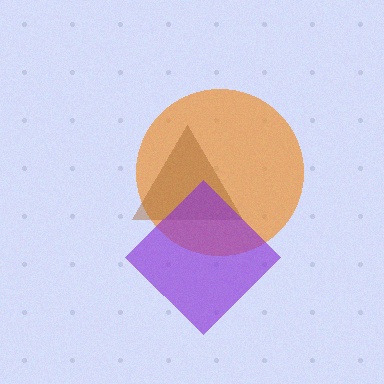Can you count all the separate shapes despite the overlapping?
Yes, there are 3 separate shapes.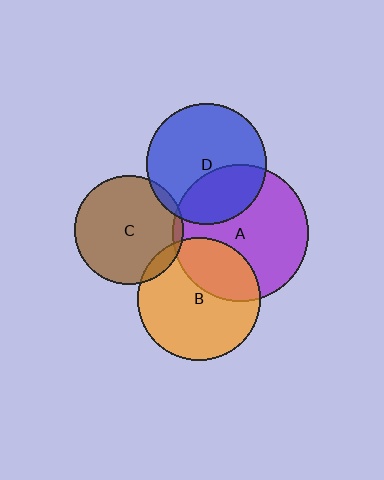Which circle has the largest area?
Circle A (purple).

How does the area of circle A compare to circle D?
Approximately 1.3 times.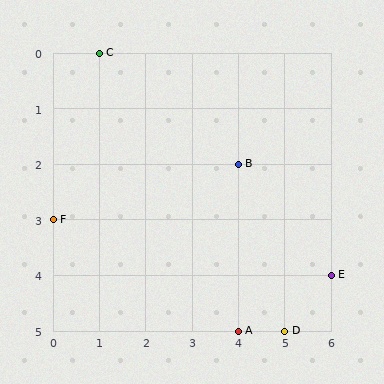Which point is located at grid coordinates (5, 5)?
Point D is at (5, 5).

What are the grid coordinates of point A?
Point A is at grid coordinates (4, 5).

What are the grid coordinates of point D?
Point D is at grid coordinates (5, 5).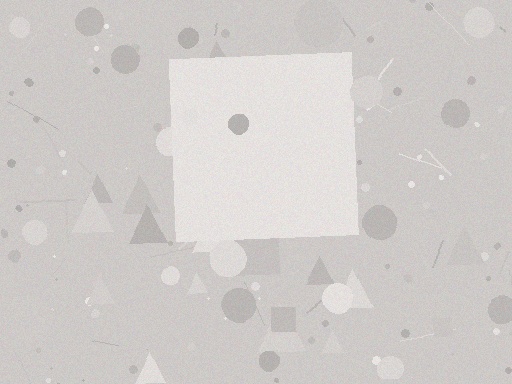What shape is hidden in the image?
A square is hidden in the image.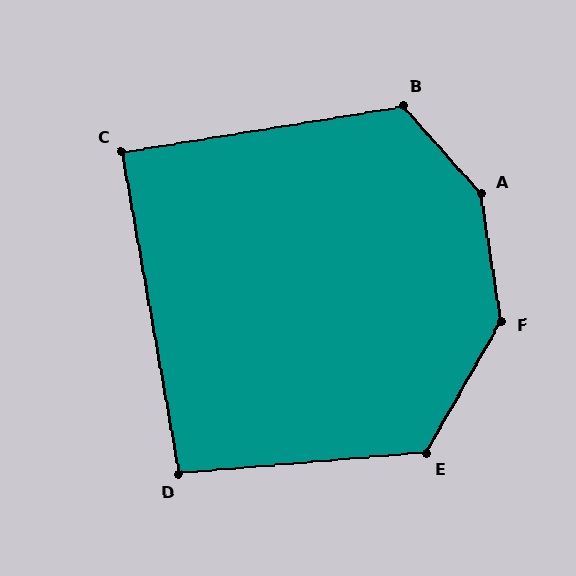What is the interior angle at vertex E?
Approximately 124 degrees (obtuse).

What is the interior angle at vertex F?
Approximately 142 degrees (obtuse).